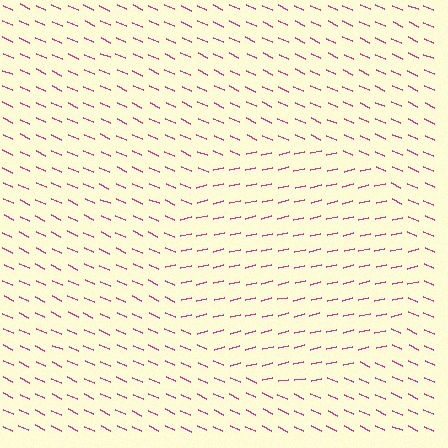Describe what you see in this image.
The image is filled with small magenta line segments. A circle region in the image has lines oriented differently from the surrounding lines, creating a visible texture boundary.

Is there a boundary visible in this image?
Yes, there is a texture boundary formed by a change in line orientation.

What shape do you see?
I see a circle.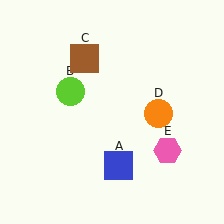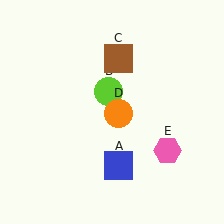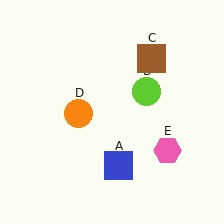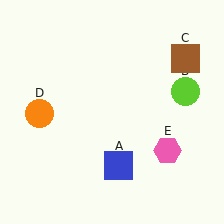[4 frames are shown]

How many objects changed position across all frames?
3 objects changed position: lime circle (object B), brown square (object C), orange circle (object D).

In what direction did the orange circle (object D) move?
The orange circle (object D) moved left.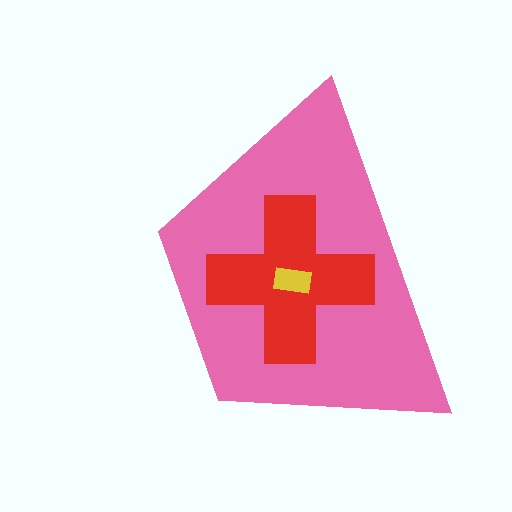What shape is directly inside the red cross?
The yellow rectangle.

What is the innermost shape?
The yellow rectangle.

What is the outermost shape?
The pink trapezoid.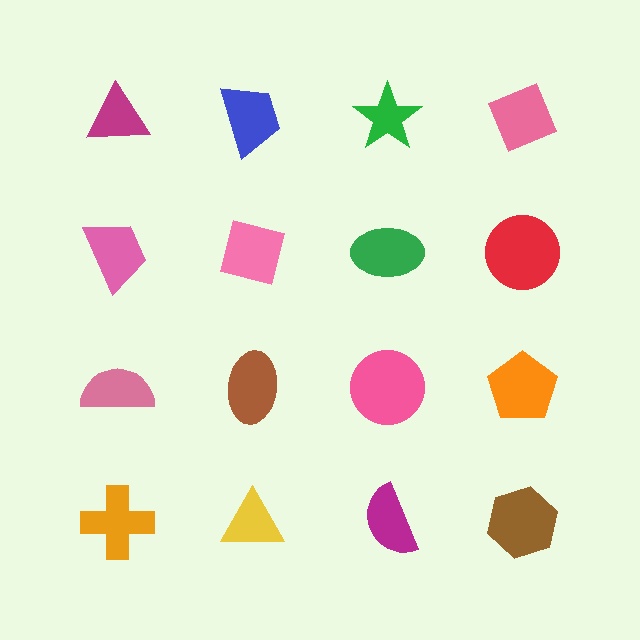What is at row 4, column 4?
A brown hexagon.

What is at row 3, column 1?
A pink semicircle.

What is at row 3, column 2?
A brown ellipse.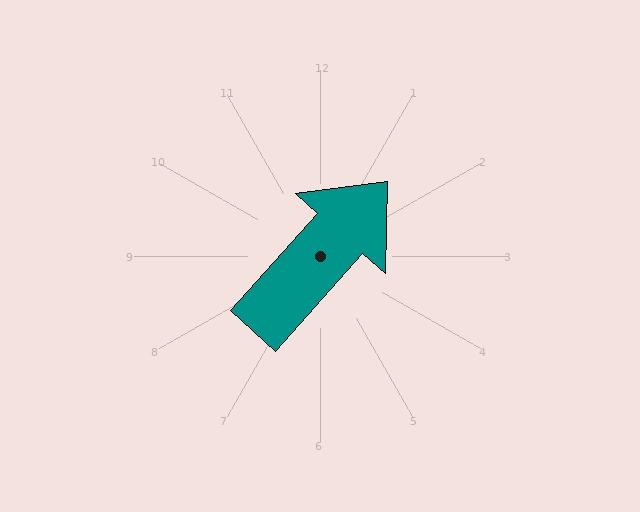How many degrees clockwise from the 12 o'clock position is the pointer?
Approximately 42 degrees.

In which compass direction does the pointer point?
Northeast.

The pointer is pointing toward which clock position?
Roughly 1 o'clock.